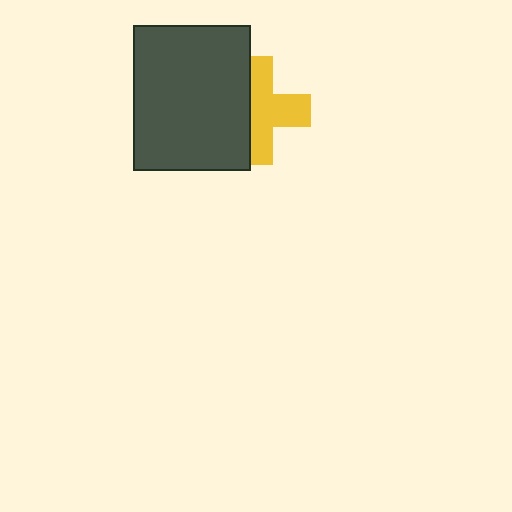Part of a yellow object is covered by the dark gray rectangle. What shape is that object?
It is a cross.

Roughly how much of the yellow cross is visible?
About half of it is visible (roughly 59%).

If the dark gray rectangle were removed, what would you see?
You would see the complete yellow cross.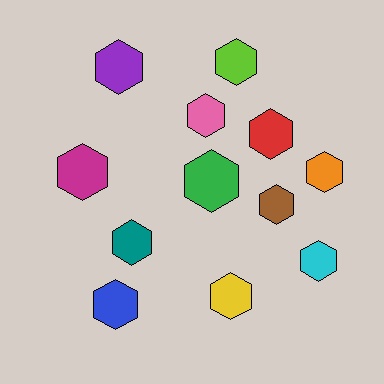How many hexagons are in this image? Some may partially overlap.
There are 12 hexagons.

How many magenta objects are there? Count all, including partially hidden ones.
There is 1 magenta object.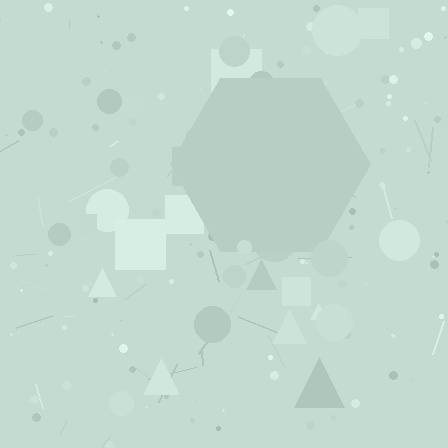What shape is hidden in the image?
A hexagon is hidden in the image.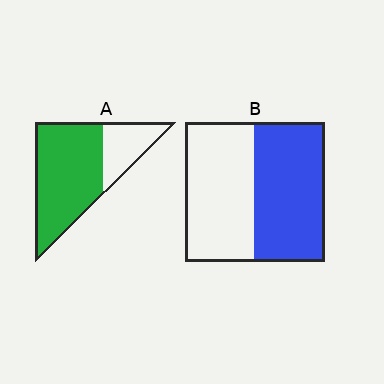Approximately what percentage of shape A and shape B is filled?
A is approximately 75% and B is approximately 50%.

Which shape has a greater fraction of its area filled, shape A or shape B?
Shape A.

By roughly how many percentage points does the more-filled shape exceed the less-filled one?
By roughly 20 percentage points (A over B).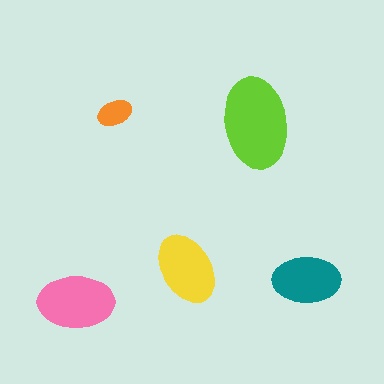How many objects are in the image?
There are 5 objects in the image.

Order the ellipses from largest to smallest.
the lime one, the pink one, the yellow one, the teal one, the orange one.